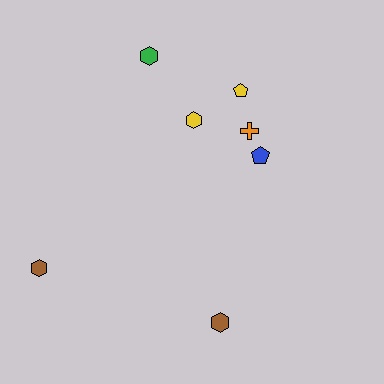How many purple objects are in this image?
There are no purple objects.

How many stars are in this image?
There are no stars.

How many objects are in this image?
There are 7 objects.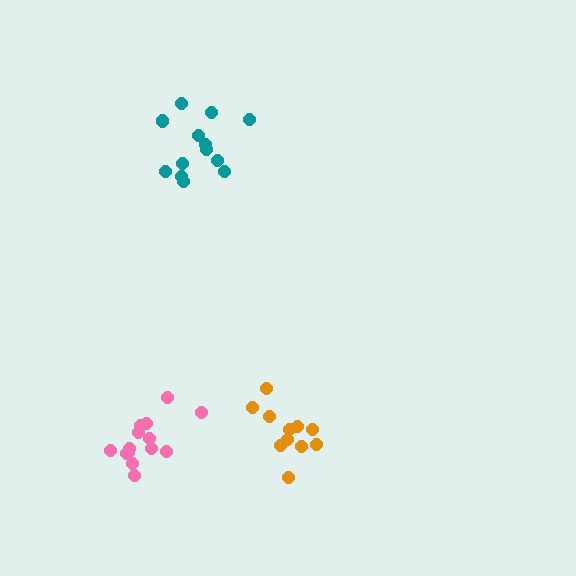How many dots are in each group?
Group 1: 11 dots, Group 2: 13 dots, Group 3: 14 dots (38 total).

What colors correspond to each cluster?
The clusters are colored: orange, teal, pink.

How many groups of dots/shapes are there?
There are 3 groups.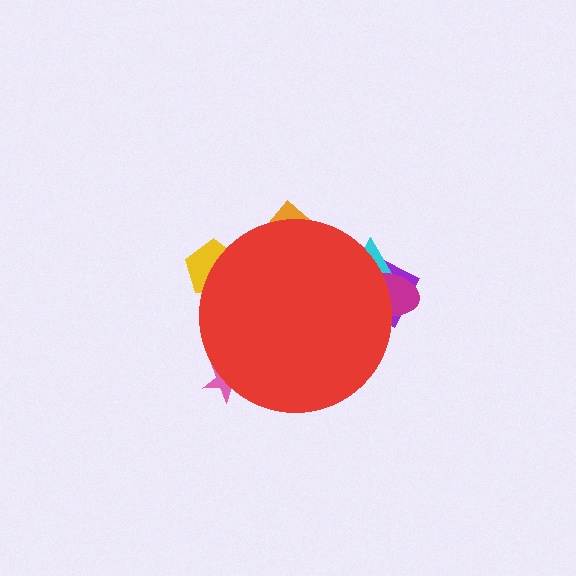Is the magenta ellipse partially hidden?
Yes, the magenta ellipse is partially hidden behind the red circle.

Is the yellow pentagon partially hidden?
Yes, the yellow pentagon is partially hidden behind the red circle.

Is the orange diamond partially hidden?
Yes, the orange diamond is partially hidden behind the red circle.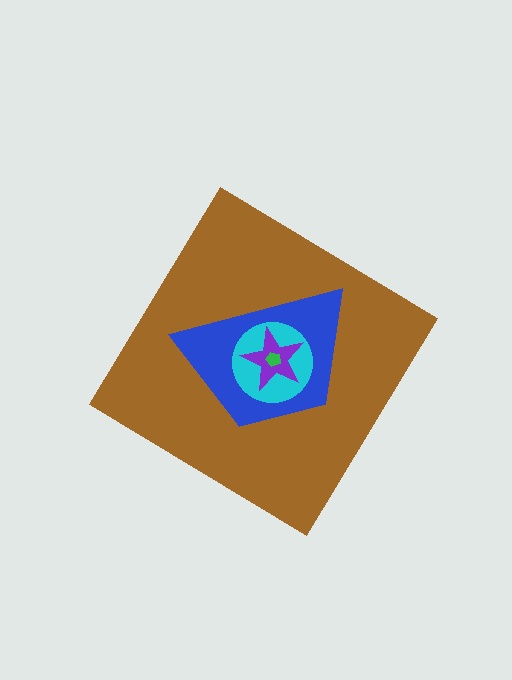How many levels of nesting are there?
5.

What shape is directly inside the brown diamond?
The blue trapezoid.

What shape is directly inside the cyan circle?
The purple star.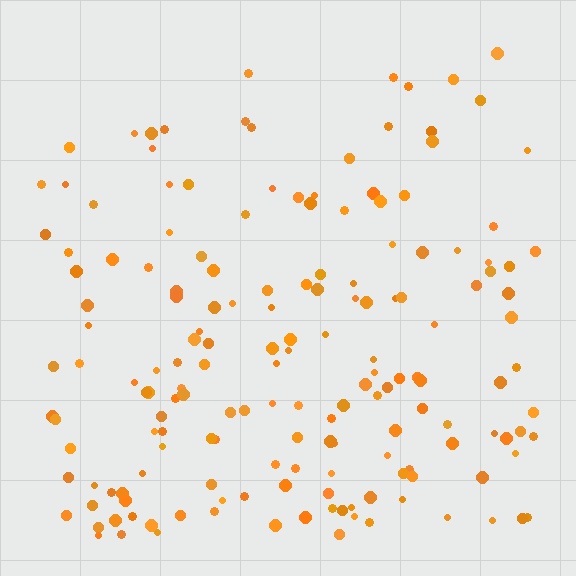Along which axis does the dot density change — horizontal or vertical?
Vertical.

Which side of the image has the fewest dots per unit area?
The top.